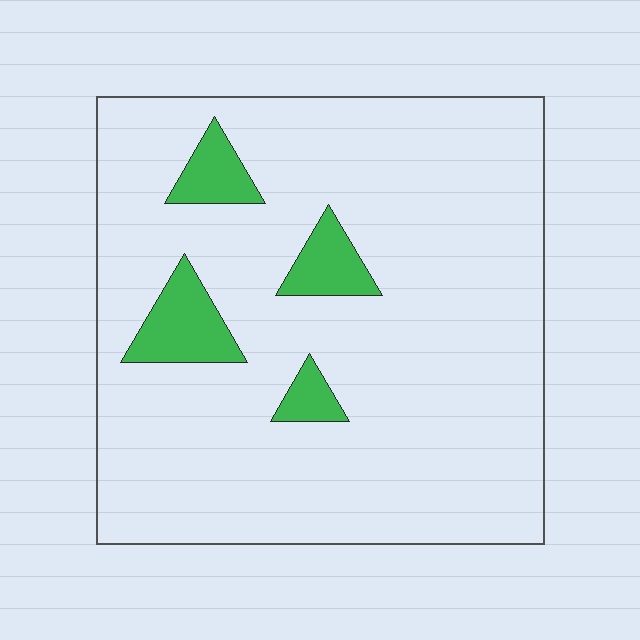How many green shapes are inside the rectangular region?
4.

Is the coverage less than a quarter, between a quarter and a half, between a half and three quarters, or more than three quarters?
Less than a quarter.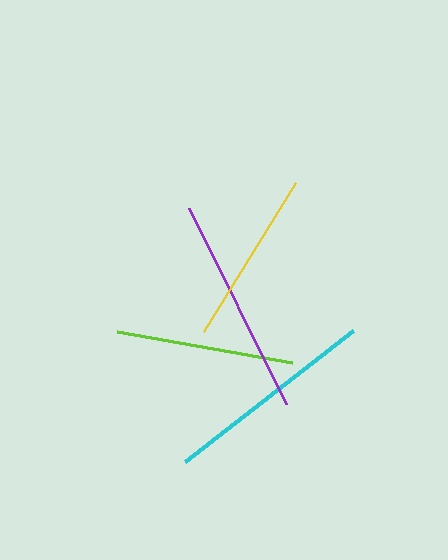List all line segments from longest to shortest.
From longest to shortest: purple, cyan, lime, yellow.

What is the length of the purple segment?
The purple segment is approximately 219 pixels long.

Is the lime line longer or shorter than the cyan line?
The cyan line is longer than the lime line.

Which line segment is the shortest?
The yellow line is the shortest at approximately 175 pixels.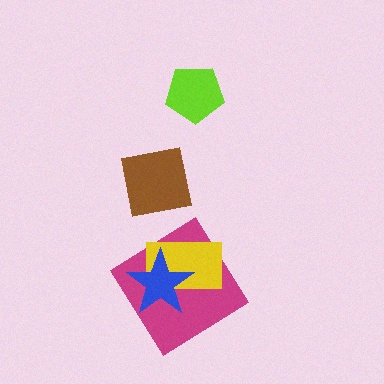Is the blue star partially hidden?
No, no other shape covers it.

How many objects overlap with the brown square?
0 objects overlap with the brown square.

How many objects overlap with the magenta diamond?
2 objects overlap with the magenta diamond.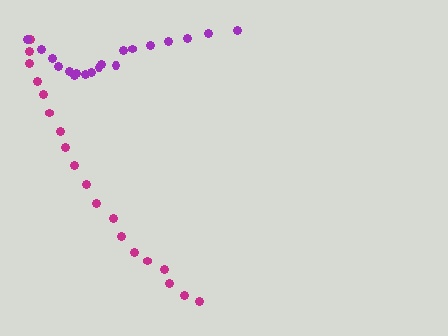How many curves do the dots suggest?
There are 2 distinct paths.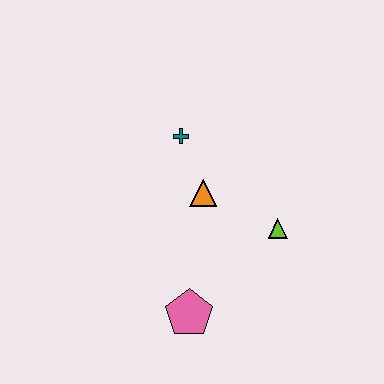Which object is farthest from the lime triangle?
The teal cross is farthest from the lime triangle.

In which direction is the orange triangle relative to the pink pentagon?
The orange triangle is above the pink pentagon.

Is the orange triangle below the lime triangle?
No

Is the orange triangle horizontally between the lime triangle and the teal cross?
Yes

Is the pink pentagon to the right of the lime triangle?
No